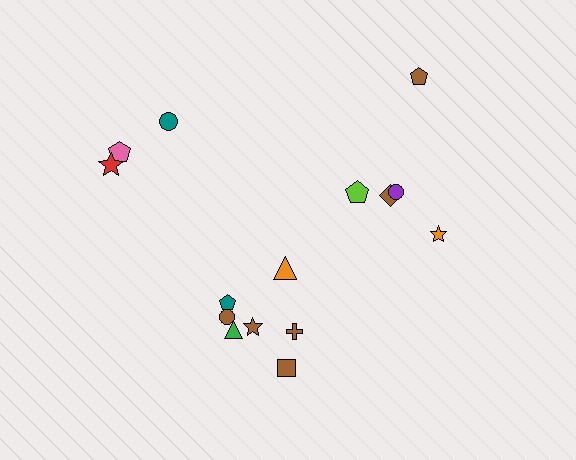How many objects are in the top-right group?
There are 5 objects.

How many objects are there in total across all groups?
There are 15 objects.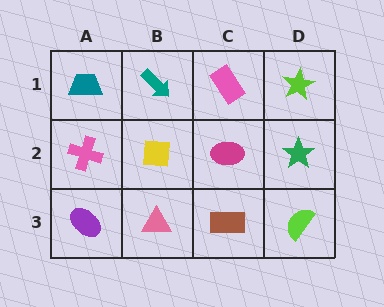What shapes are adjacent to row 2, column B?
A teal arrow (row 1, column B), a pink triangle (row 3, column B), a pink cross (row 2, column A), a magenta ellipse (row 2, column C).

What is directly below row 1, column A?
A pink cross.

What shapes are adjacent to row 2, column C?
A pink rectangle (row 1, column C), a brown rectangle (row 3, column C), a yellow square (row 2, column B), a green star (row 2, column D).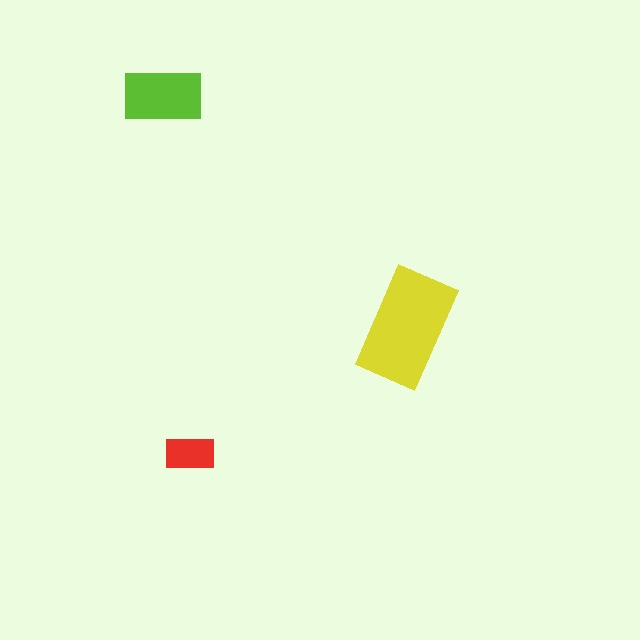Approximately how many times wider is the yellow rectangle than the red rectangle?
About 2.5 times wider.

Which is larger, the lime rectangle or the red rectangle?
The lime one.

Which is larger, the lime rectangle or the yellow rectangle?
The yellow one.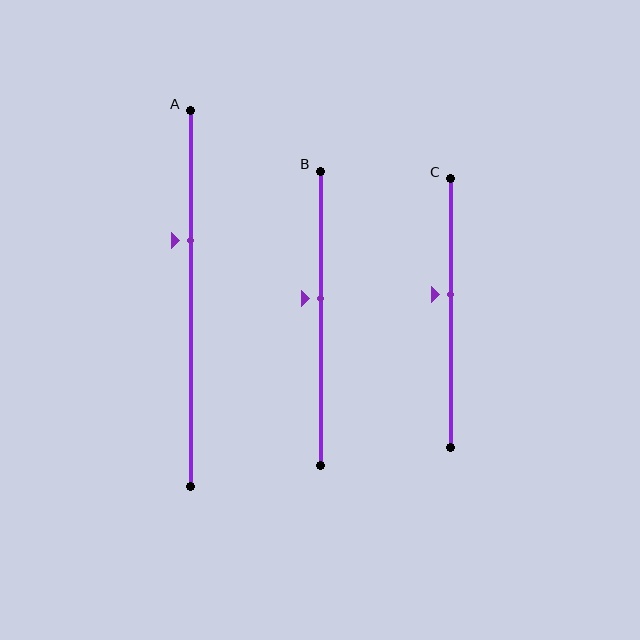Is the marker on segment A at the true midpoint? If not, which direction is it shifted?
No, the marker on segment A is shifted upward by about 15% of the segment length.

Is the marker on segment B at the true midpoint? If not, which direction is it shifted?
No, the marker on segment B is shifted upward by about 7% of the segment length.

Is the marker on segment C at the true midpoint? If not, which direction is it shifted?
No, the marker on segment C is shifted upward by about 7% of the segment length.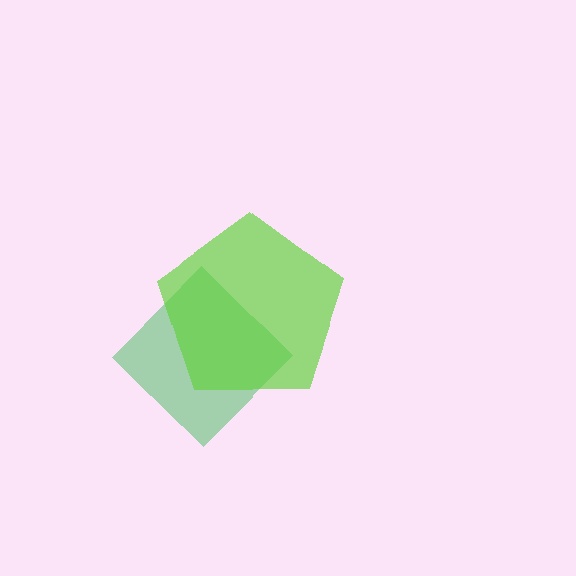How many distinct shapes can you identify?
There are 2 distinct shapes: a green diamond, a lime pentagon.